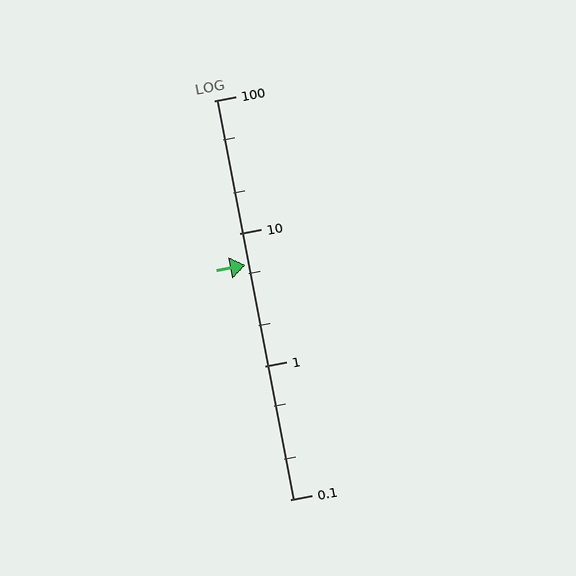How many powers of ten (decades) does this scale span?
The scale spans 3 decades, from 0.1 to 100.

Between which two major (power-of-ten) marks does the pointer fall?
The pointer is between 1 and 10.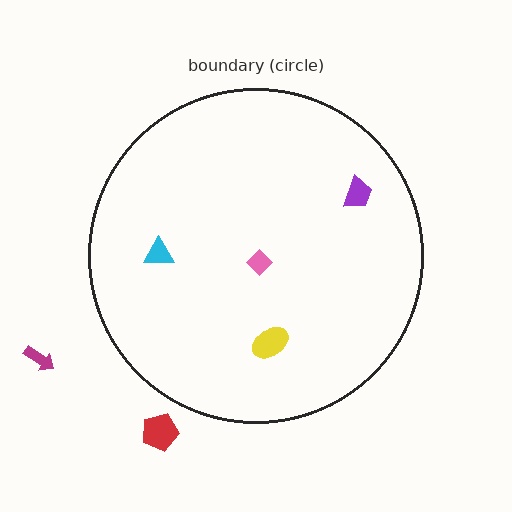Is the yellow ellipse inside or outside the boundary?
Inside.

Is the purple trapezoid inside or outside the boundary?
Inside.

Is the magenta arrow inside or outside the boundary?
Outside.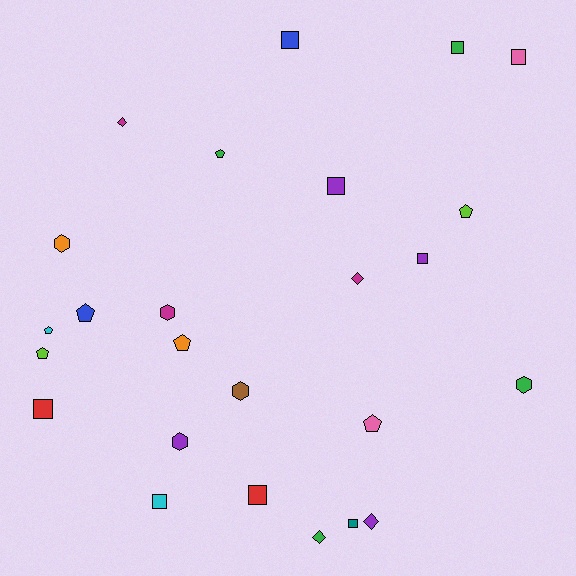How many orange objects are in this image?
There are 2 orange objects.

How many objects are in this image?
There are 25 objects.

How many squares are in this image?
There are 9 squares.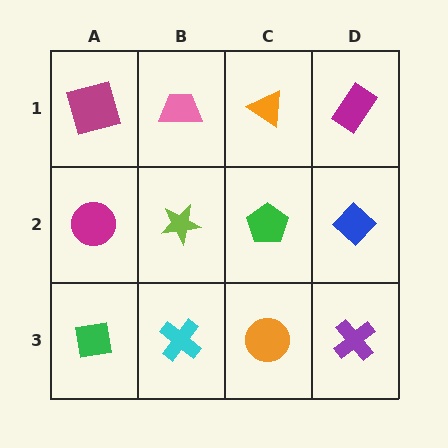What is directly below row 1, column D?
A blue diamond.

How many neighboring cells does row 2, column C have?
4.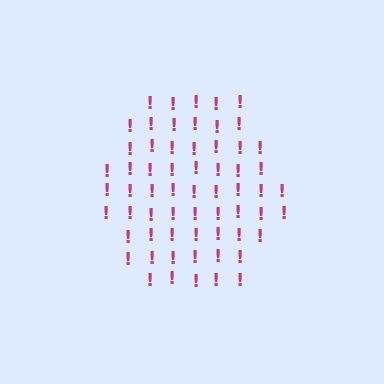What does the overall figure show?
The overall figure shows a hexagon.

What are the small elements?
The small elements are exclamation marks.